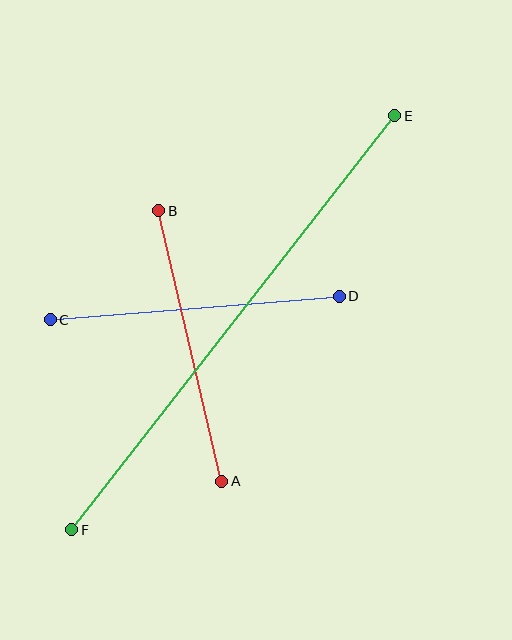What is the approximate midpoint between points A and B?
The midpoint is at approximately (190, 346) pixels.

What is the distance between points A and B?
The distance is approximately 278 pixels.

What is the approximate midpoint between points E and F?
The midpoint is at approximately (233, 323) pixels.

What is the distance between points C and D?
The distance is approximately 290 pixels.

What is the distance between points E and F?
The distance is approximately 525 pixels.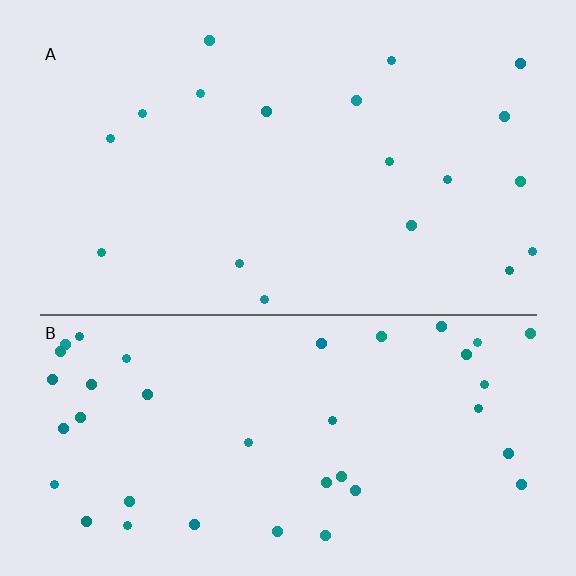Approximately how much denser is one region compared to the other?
Approximately 2.1× — region B over region A.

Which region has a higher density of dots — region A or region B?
B (the bottom).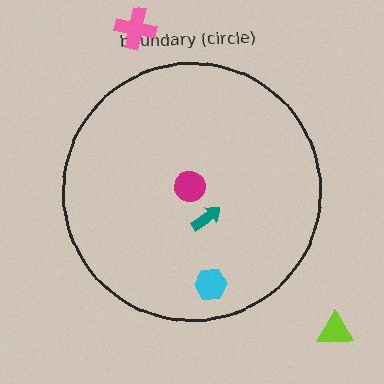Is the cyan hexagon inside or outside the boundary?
Inside.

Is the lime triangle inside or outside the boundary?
Outside.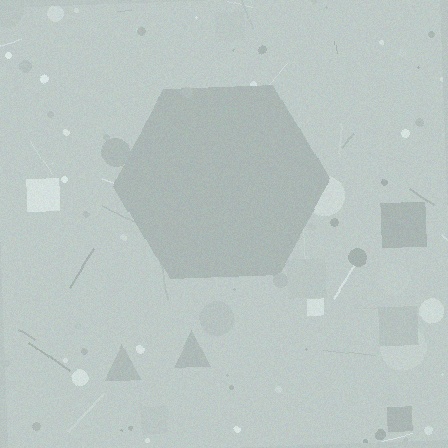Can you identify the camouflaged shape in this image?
The camouflaged shape is a hexagon.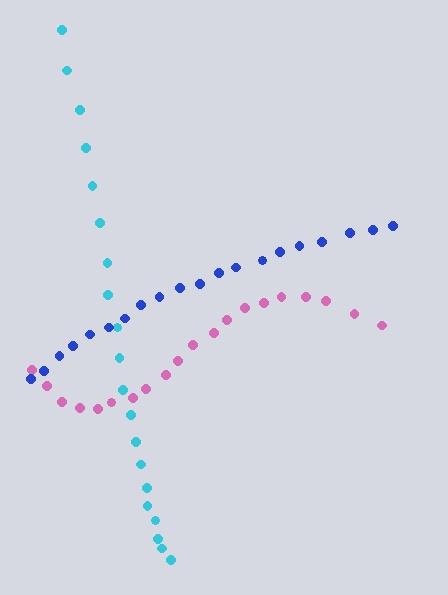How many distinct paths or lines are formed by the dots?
There are 3 distinct paths.